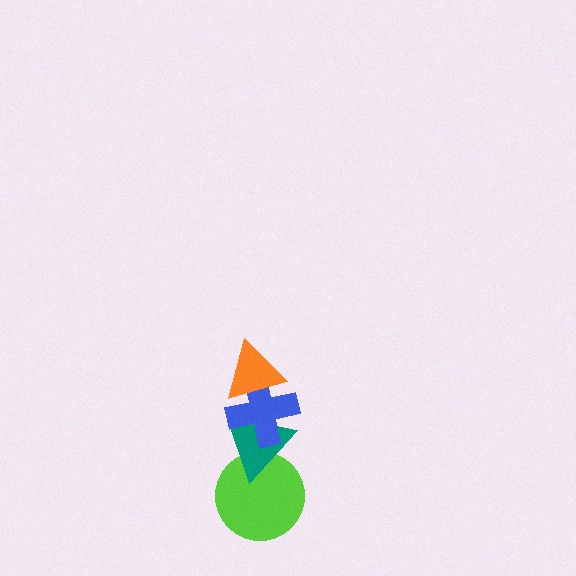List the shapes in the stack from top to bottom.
From top to bottom: the orange triangle, the blue cross, the teal triangle, the lime circle.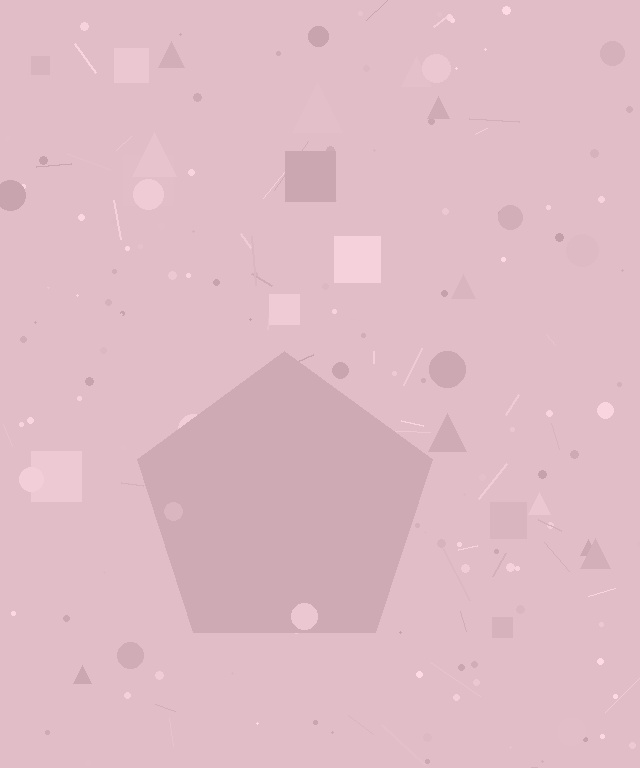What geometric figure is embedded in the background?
A pentagon is embedded in the background.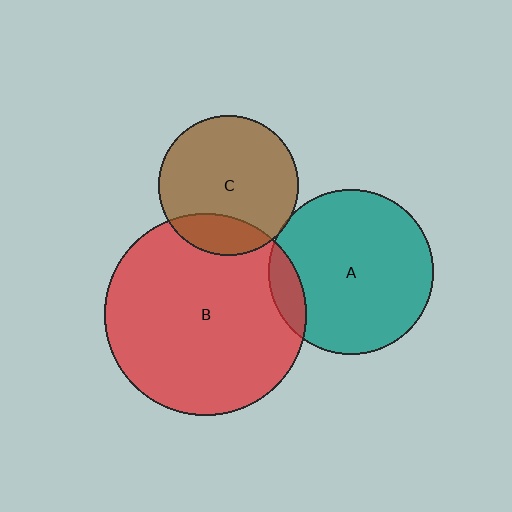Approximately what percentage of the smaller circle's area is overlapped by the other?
Approximately 5%.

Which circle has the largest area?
Circle B (red).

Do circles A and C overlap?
Yes.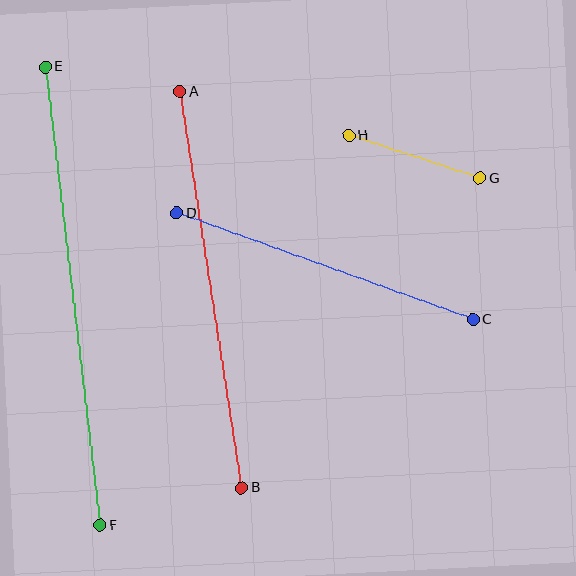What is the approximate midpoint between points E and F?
The midpoint is at approximately (73, 296) pixels.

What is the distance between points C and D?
The distance is approximately 315 pixels.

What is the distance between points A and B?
The distance is approximately 401 pixels.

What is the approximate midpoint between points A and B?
The midpoint is at approximately (211, 290) pixels.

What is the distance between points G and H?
The distance is approximately 137 pixels.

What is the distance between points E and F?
The distance is approximately 462 pixels.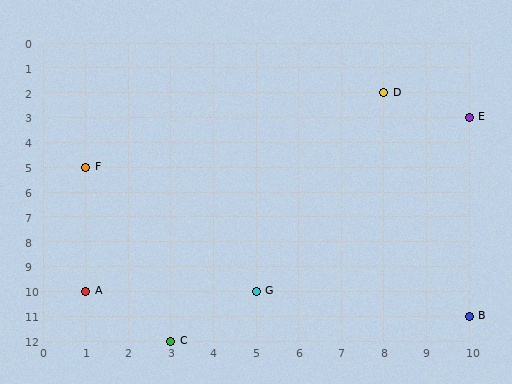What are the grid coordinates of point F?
Point F is at grid coordinates (1, 5).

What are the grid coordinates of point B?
Point B is at grid coordinates (10, 11).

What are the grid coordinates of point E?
Point E is at grid coordinates (10, 3).